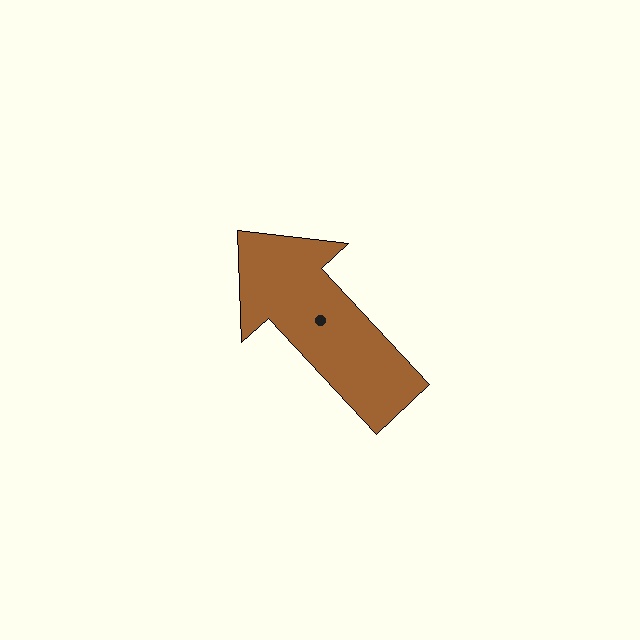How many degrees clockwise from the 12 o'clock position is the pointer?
Approximately 317 degrees.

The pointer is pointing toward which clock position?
Roughly 11 o'clock.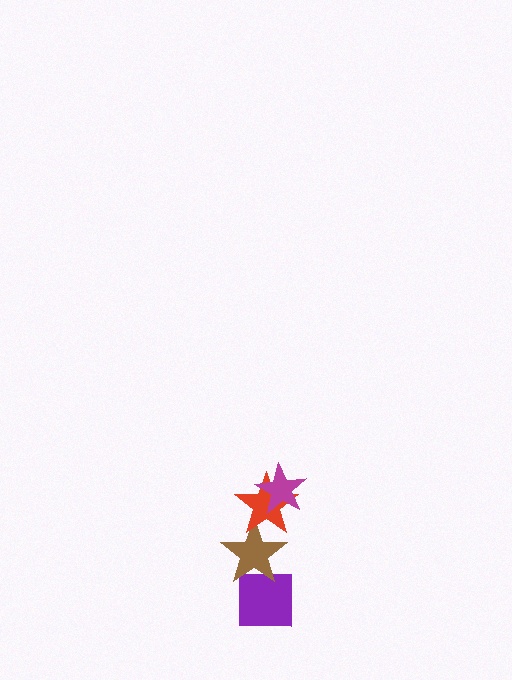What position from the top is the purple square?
The purple square is 4th from the top.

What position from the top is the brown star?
The brown star is 3rd from the top.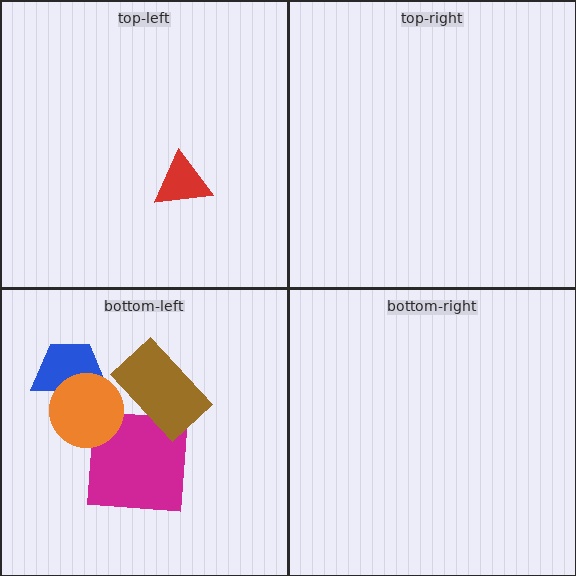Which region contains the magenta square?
The bottom-left region.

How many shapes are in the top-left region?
1.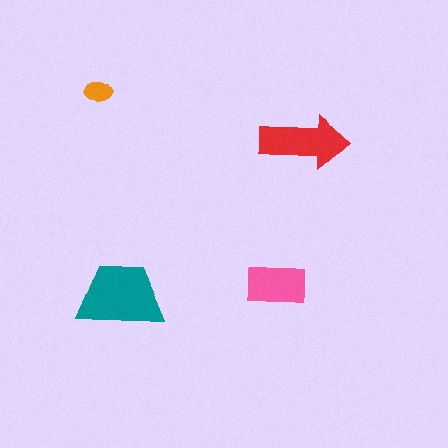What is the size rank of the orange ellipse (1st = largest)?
4th.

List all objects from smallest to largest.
The orange ellipse, the pink rectangle, the red arrow, the teal trapezoid.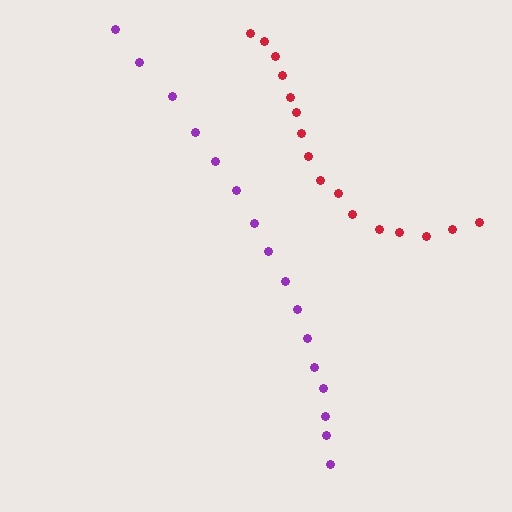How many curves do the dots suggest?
There are 2 distinct paths.